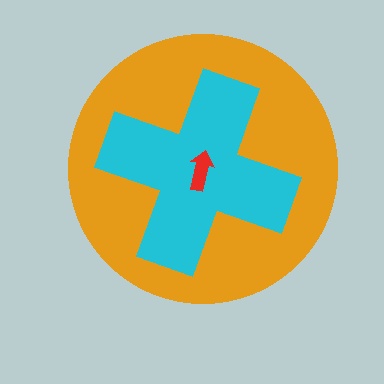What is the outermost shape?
The orange circle.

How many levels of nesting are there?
3.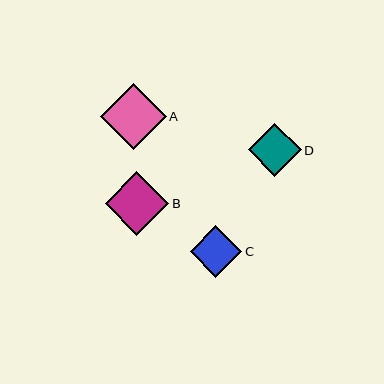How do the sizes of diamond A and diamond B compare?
Diamond A and diamond B are approximately the same size.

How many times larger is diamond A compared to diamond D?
Diamond A is approximately 1.3 times the size of diamond D.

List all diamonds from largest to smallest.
From largest to smallest: A, B, D, C.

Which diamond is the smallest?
Diamond C is the smallest with a size of approximately 51 pixels.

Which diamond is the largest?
Diamond A is the largest with a size of approximately 66 pixels.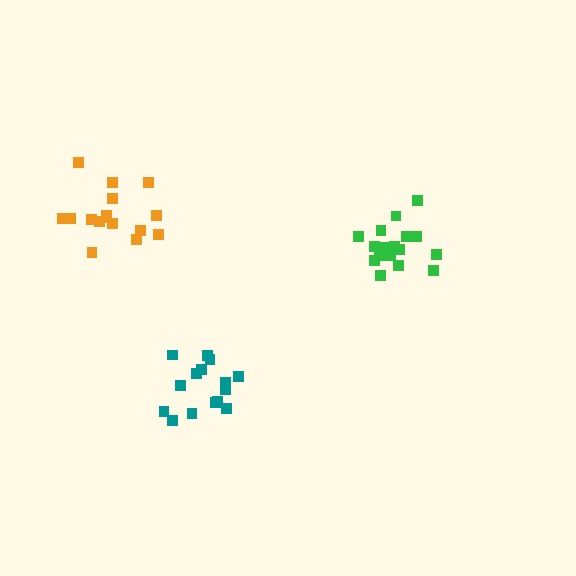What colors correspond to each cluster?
The clusters are colored: green, teal, orange.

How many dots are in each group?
Group 1: 17 dots, Group 2: 15 dots, Group 3: 16 dots (48 total).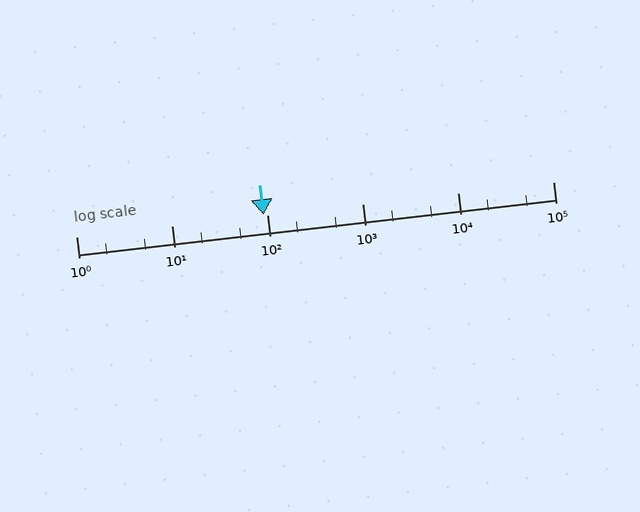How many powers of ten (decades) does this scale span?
The scale spans 5 decades, from 1 to 100000.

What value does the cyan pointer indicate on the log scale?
The pointer indicates approximately 92.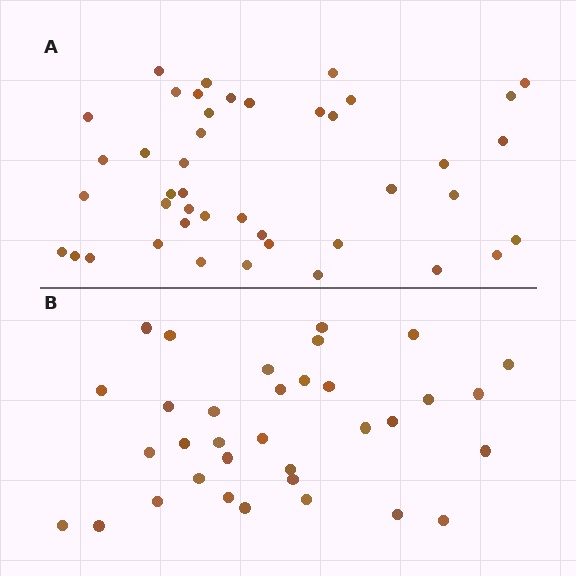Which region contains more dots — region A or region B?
Region A (the top region) has more dots.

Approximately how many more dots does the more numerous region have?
Region A has roughly 8 or so more dots than region B.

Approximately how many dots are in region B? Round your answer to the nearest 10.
About 30 dots. (The exact count is 34, which rounds to 30.)